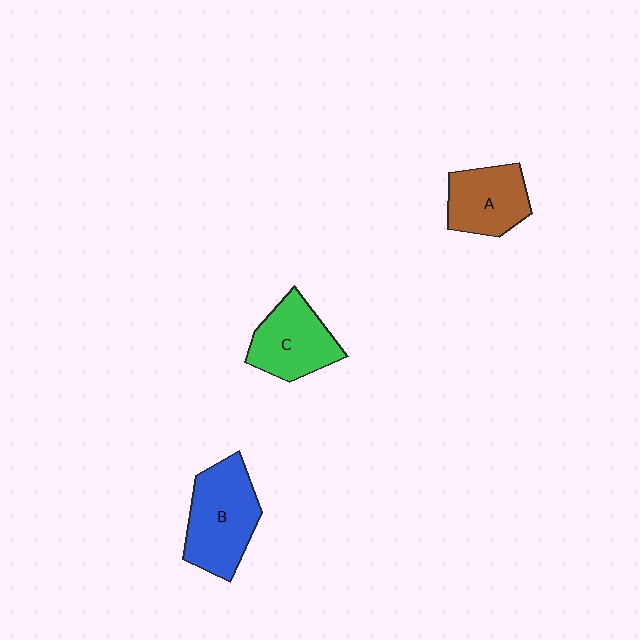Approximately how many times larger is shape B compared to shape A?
Approximately 1.3 times.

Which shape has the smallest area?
Shape A (brown).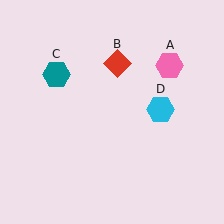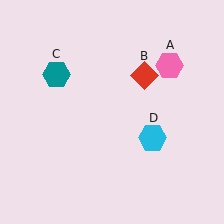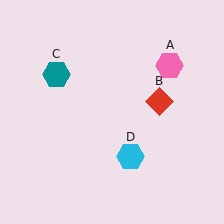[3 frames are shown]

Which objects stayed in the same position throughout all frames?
Pink hexagon (object A) and teal hexagon (object C) remained stationary.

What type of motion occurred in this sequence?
The red diamond (object B), cyan hexagon (object D) rotated clockwise around the center of the scene.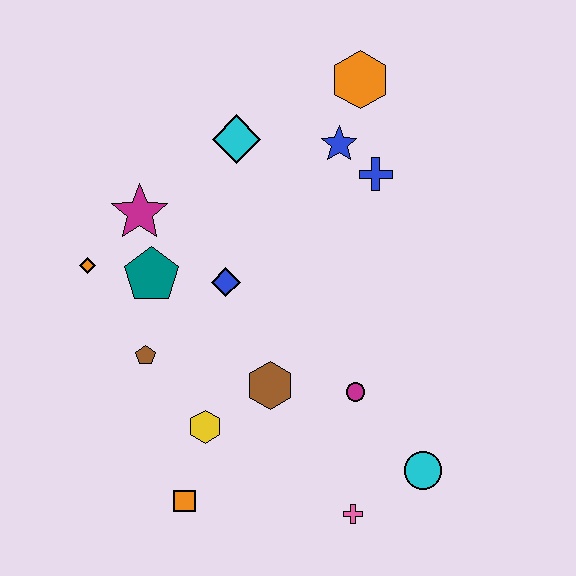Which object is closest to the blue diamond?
The teal pentagon is closest to the blue diamond.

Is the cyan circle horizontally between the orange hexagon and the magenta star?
No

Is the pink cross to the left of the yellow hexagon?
No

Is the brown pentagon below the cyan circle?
No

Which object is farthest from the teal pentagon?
The cyan circle is farthest from the teal pentagon.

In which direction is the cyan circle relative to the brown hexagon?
The cyan circle is to the right of the brown hexagon.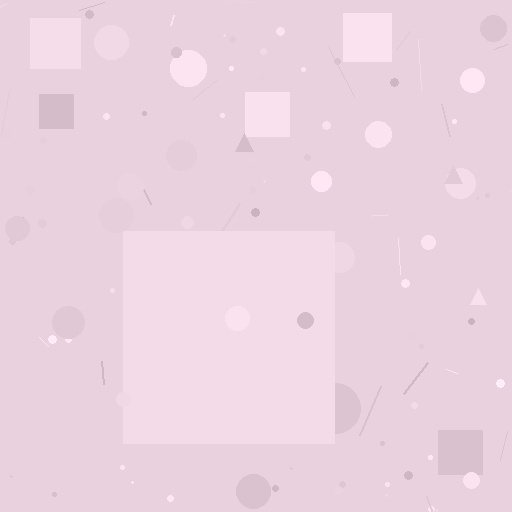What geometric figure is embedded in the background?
A square is embedded in the background.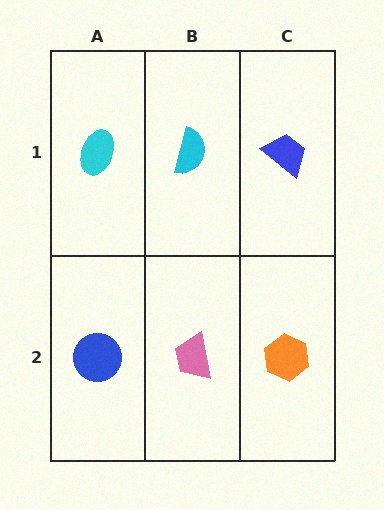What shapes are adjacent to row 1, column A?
A blue circle (row 2, column A), a cyan semicircle (row 1, column B).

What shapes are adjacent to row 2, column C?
A blue trapezoid (row 1, column C), a pink trapezoid (row 2, column B).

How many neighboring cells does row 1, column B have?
3.